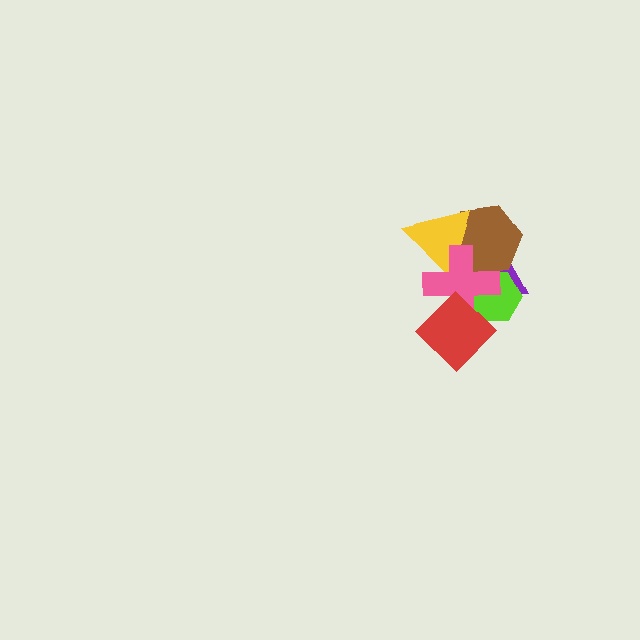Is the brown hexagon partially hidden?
Yes, it is partially covered by another shape.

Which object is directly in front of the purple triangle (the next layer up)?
The lime hexagon is directly in front of the purple triangle.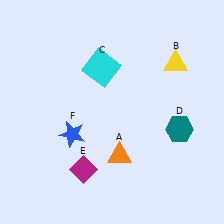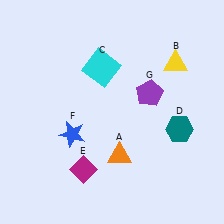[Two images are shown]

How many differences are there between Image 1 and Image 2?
There is 1 difference between the two images.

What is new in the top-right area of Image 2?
A purple pentagon (G) was added in the top-right area of Image 2.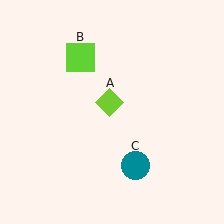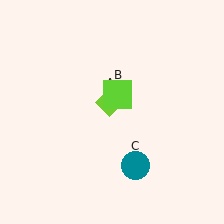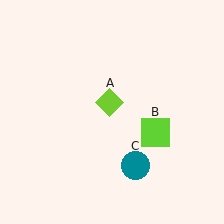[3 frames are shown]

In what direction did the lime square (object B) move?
The lime square (object B) moved down and to the right.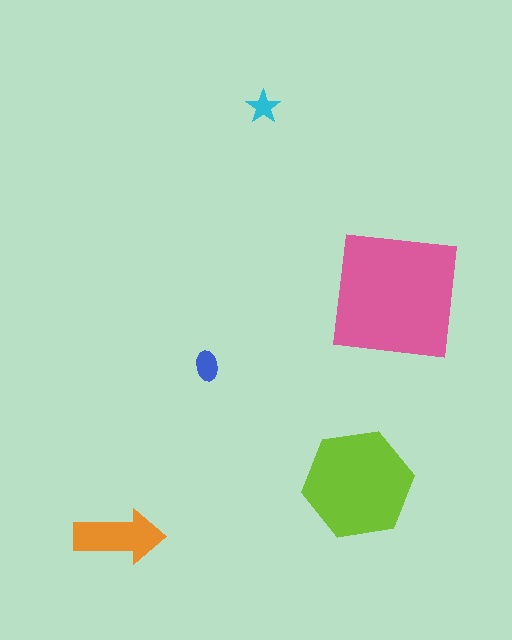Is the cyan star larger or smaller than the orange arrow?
Smaller.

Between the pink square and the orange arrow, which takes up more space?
The pink square.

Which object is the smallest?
The cyan star.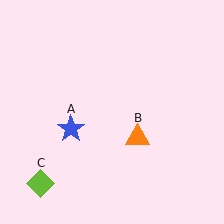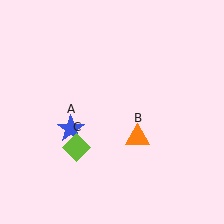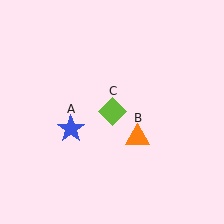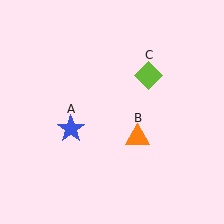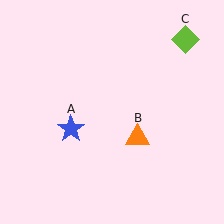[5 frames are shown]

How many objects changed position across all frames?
1 object changed position: lime diamond (object C).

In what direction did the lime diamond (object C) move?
The lime diamond (object C) moved up and to the right.